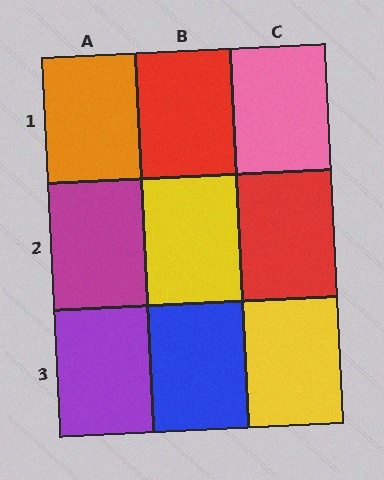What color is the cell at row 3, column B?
Blue.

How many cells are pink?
1 cell is pink.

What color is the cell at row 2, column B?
Yellow.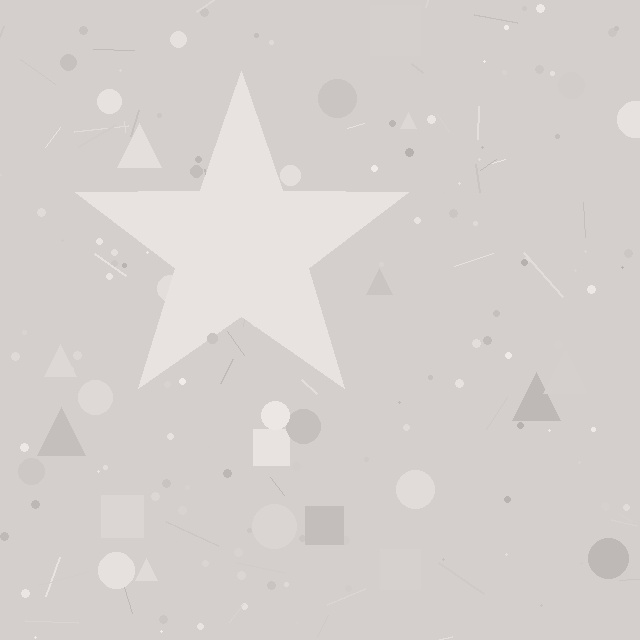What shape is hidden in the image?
A star is hidden in the image.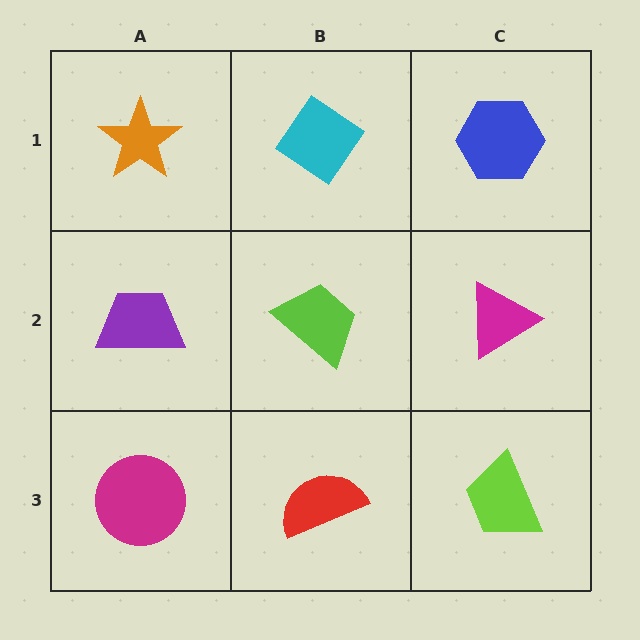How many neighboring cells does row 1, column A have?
2.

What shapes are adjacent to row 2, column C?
A blue hexagon (row 1, column C), a lime trapezoid (row 3, column C), a lime trapezoid (row 2, column B).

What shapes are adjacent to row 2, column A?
An orange star (row 1, column A), a magenta circle (row 3, column A), a lime trapezoid (row 2, column B).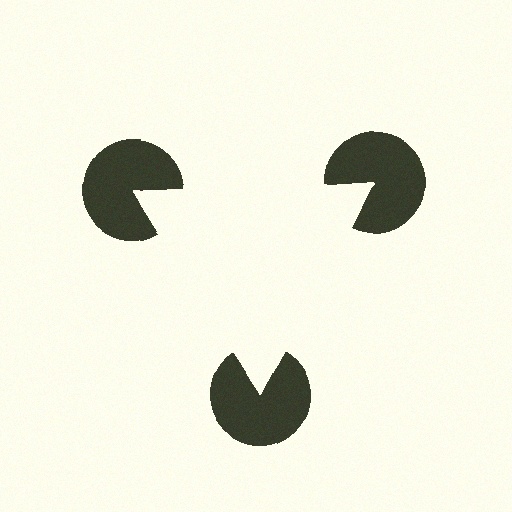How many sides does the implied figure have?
3 sides.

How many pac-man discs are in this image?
There are 3 — one at each vertex of the illusory triangle.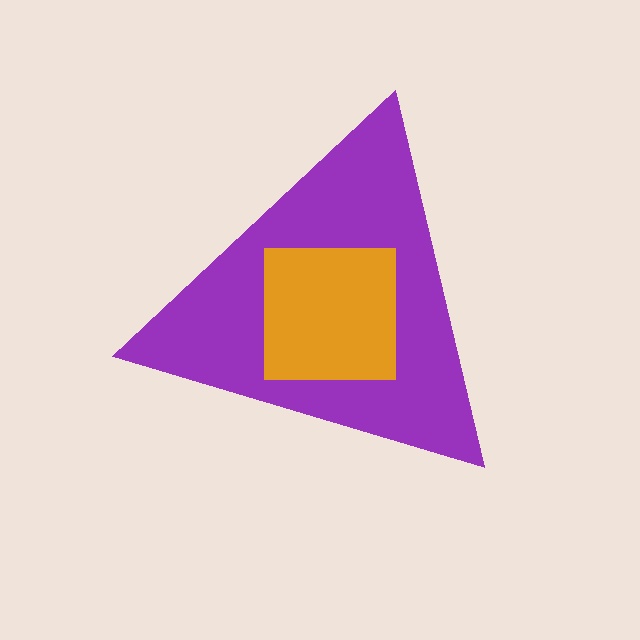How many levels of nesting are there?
2.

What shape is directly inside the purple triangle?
The orange square.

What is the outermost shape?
The purple triangle.